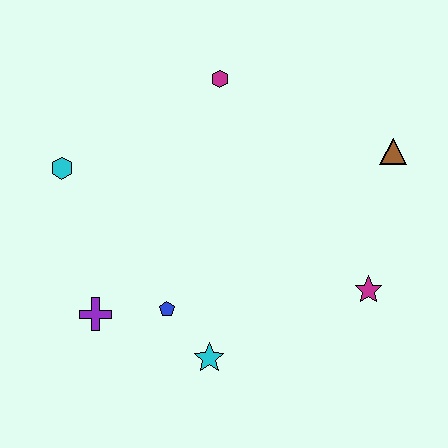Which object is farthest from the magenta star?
The cyan hexagon is farthest from the magenta star.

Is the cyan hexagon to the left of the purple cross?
Yes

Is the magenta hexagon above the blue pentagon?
Yes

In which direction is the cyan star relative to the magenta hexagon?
The cyan star is below the magenta hexagon.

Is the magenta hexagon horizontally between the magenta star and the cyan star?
Yes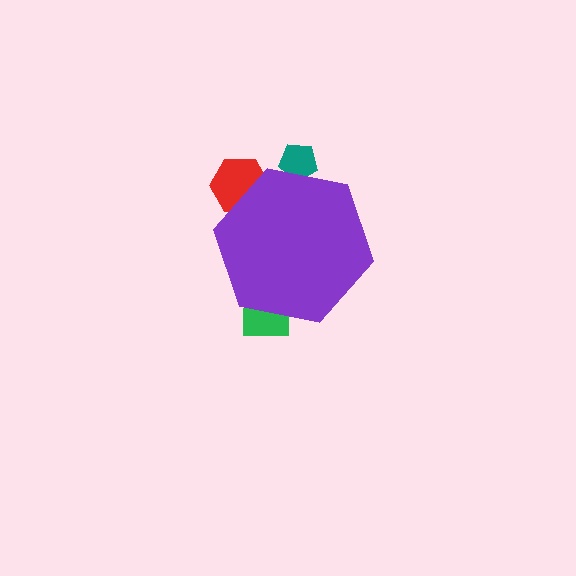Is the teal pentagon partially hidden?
Yes, the teal pentagon is partially hidden behind the purple hexagon.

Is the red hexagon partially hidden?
Yes, the red hexagon is partially hidden behind the purple hexagon.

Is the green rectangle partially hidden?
Yes, the green rectangle is partially hidden behind the purple hexagon.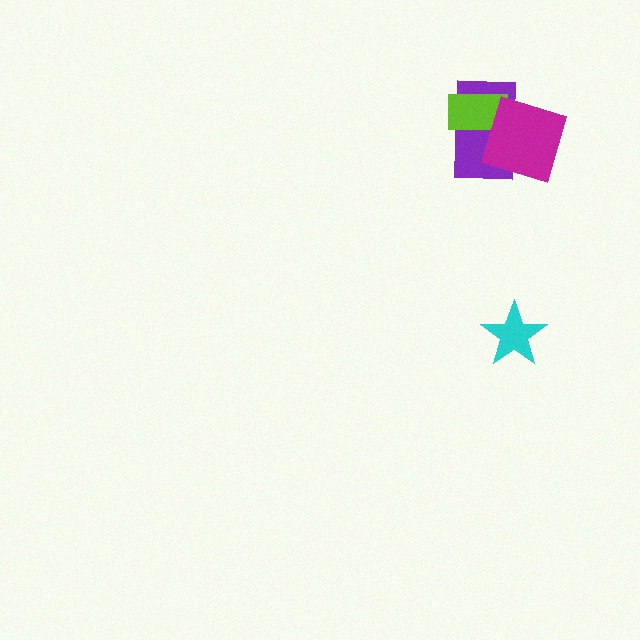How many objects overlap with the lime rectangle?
2 objects overlap with the lime rectangle.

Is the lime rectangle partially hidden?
Yes, it is partially covered by another shape.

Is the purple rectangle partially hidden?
Yes, it is partially covered by another shape.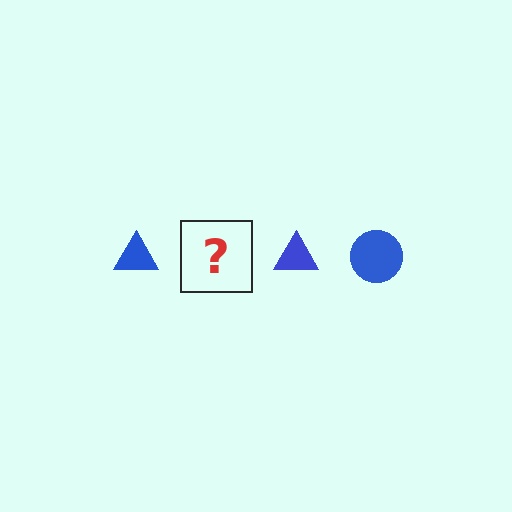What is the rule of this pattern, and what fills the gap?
The rule is that the pattern cycles through triangle, circle shapes in blue. The gap should be filled with a blue circle.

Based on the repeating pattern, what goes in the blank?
The blank should be a blue circle.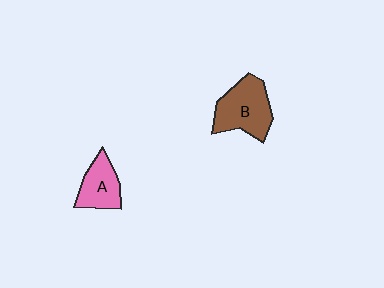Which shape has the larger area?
Shape B (brown).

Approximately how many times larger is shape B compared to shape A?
Approximately 1.5 times.